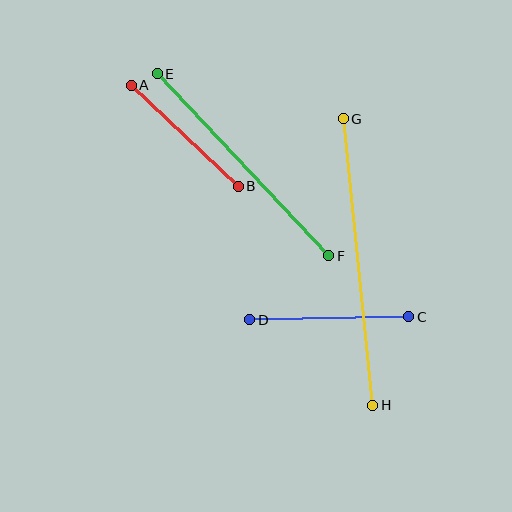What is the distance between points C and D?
The distance is approximately 159 pixels.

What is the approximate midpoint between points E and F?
The midpoint is at approximately (243, 165) pixels.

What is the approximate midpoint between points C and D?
The midpoint is at approximately (329, 318) pixels.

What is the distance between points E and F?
The distance is approximately 250 pixels.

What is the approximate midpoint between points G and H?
The midpoint is at approximately (358, 262) pixels.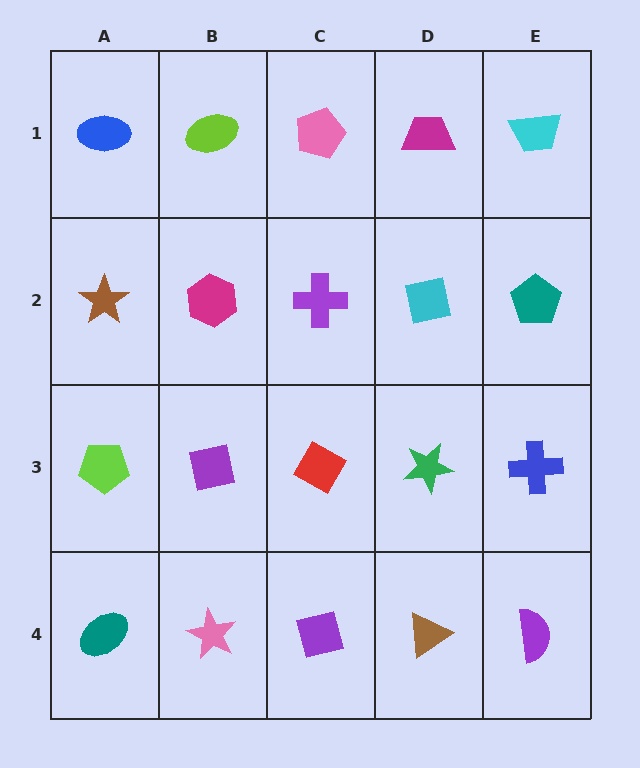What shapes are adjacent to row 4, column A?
A lime pentagon (row 3, column A), a pink star (row 4, column B).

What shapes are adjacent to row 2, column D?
A magenta trapezoid (row 1, column D), a green star (row 3, column D), a purple cross (row 2, column C), a teal pentagon (row 2, column E).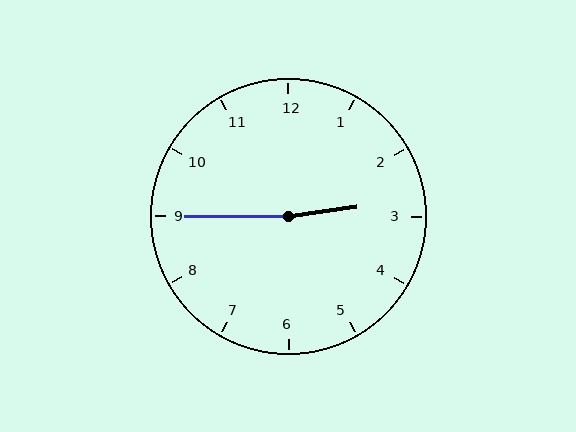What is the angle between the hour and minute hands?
Approximately 172 degrees.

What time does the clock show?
2:45.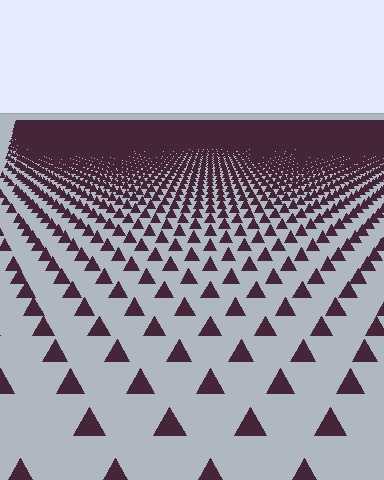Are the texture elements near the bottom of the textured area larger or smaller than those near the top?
Larger. Near the bottom, elements are closer to the viewer and appear at a bigger on-screen size.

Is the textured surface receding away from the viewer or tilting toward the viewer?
The surface is receding away from the viewer. Texture elements get smaller and denser toward the top.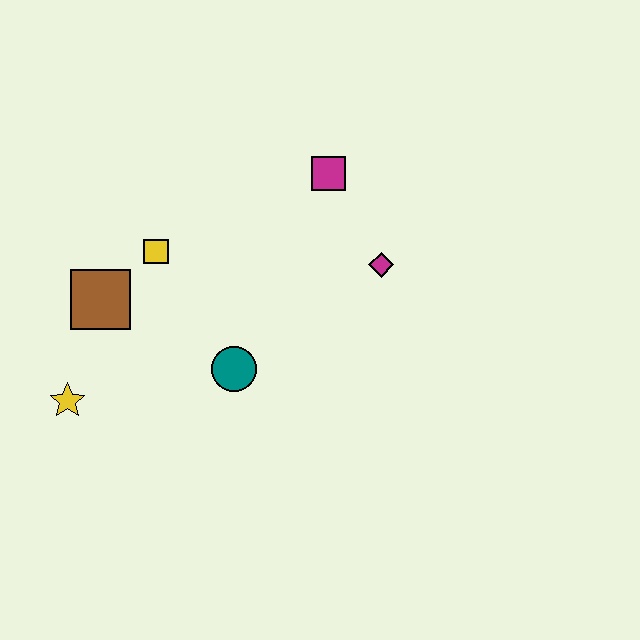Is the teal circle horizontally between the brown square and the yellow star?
No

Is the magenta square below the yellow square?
No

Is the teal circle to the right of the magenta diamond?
No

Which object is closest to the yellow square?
The brown square is closest to the yellow square.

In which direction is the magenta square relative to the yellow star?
The magenta square is to the right of the yellow star.